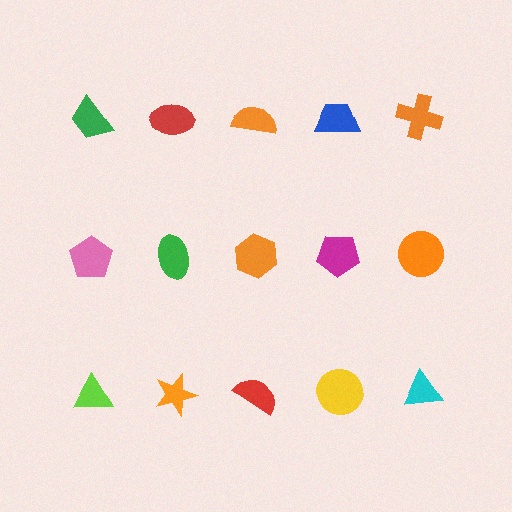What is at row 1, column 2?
A red ellipse.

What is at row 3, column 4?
A yellow circle.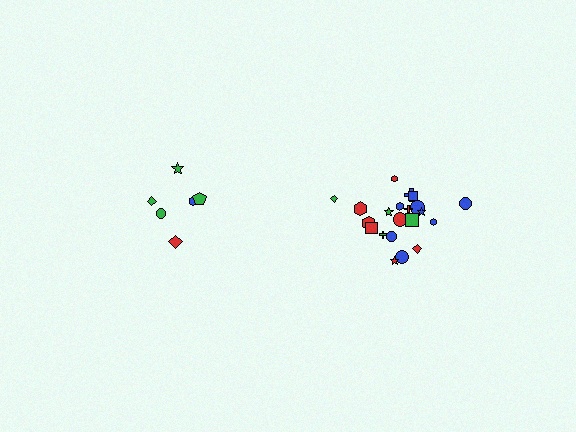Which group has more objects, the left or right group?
The right group.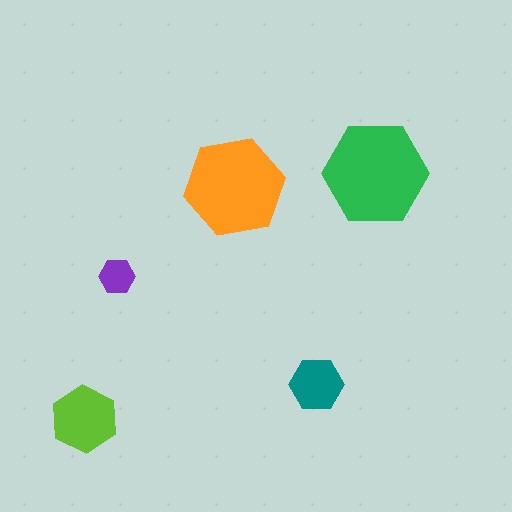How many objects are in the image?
There are 5 objects in the image.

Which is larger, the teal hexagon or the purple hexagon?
The teal one.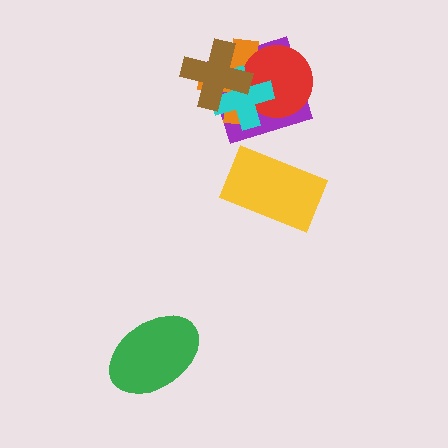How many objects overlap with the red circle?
4 objects overlap with the red circle.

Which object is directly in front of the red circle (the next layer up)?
The cyan cross is directly in front of the red circle.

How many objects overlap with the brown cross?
4 objects overlap with the brown cross.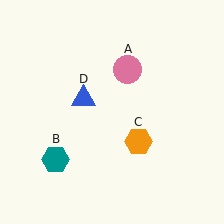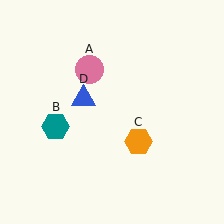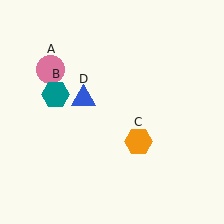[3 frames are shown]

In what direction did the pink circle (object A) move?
The pink circle (object A) moved left.